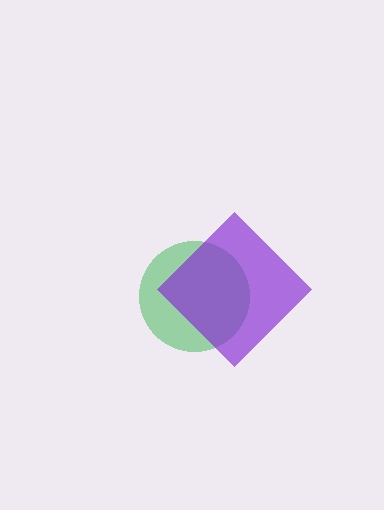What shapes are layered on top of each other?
The layered shapes are: a green circle, a purple diamond.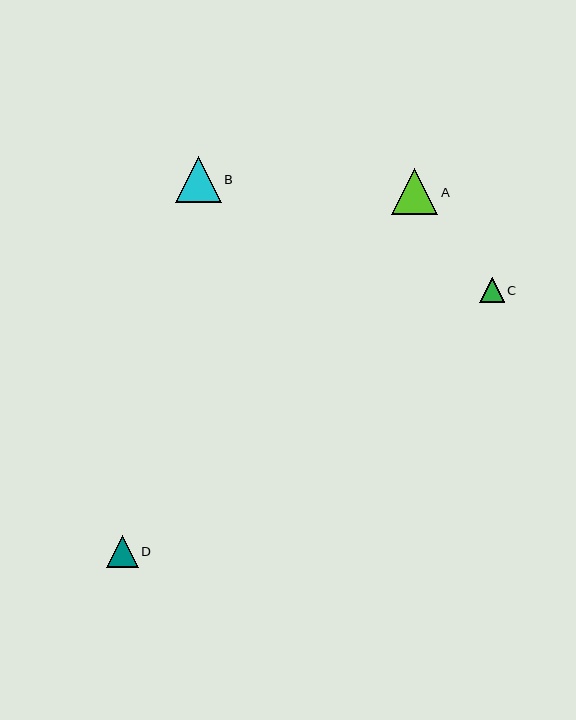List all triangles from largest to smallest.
From largest to smallest: A, B, D, C.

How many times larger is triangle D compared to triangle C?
Triangle D is approximately 1.3 times the size of triangle C.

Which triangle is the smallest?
Triangle C is the smallest with a size of approximately 25 pixels.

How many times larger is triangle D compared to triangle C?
Triangle D is approximately 1.3 times the size of triangle C.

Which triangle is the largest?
Triangle A is the largest with a size of approximately 46 pixels.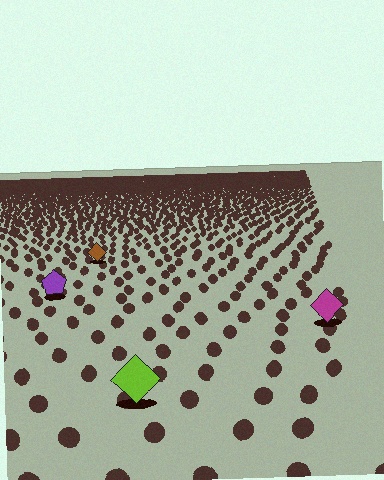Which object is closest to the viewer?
The lime diamond is closest. The texture marks near it are larger and more spread out.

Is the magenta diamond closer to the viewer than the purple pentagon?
Yes. The magenta diamond is closer — you can tell from the texture gradient: the ground texture is coarser near it.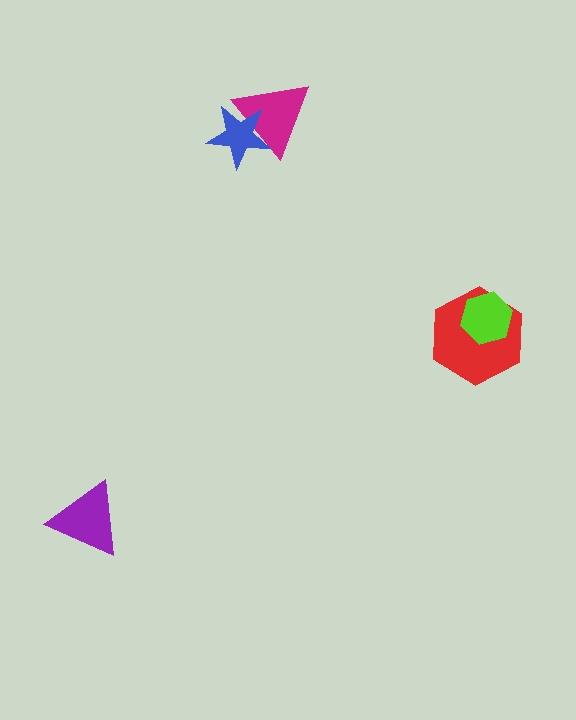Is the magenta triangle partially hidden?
Yes, it is partially covered by another shape.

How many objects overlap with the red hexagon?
1 object overlaps with the red hexagon.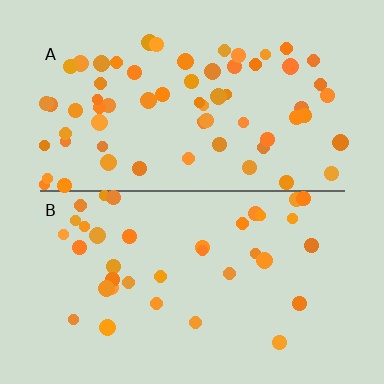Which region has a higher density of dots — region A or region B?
A (the top).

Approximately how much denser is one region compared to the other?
Approximately 1.8× — region A over region B.